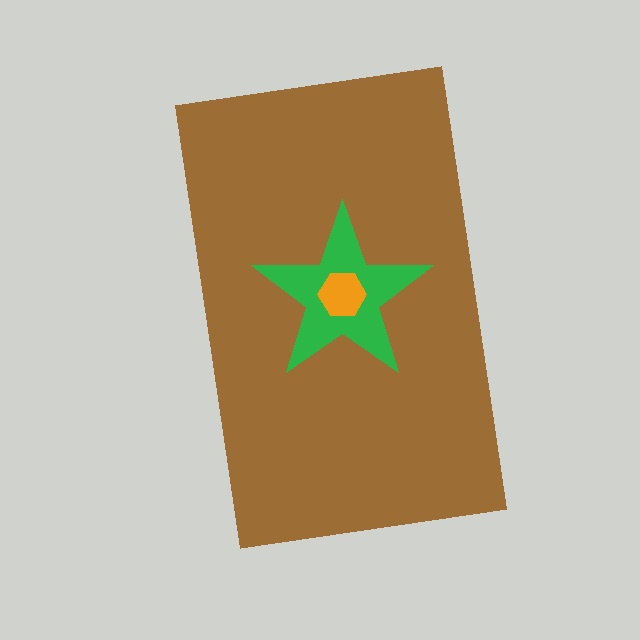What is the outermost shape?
The brown rectangle.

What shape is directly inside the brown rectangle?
The green star.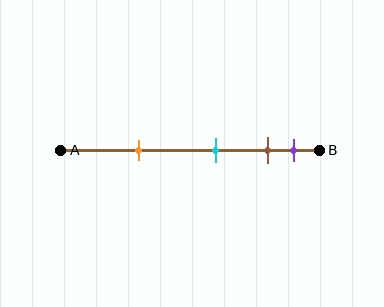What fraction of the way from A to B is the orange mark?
The orange mark is approximately 30% (0.3) of the way from A to B.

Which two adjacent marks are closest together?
The brown and purple marks are the closest adjacent pair.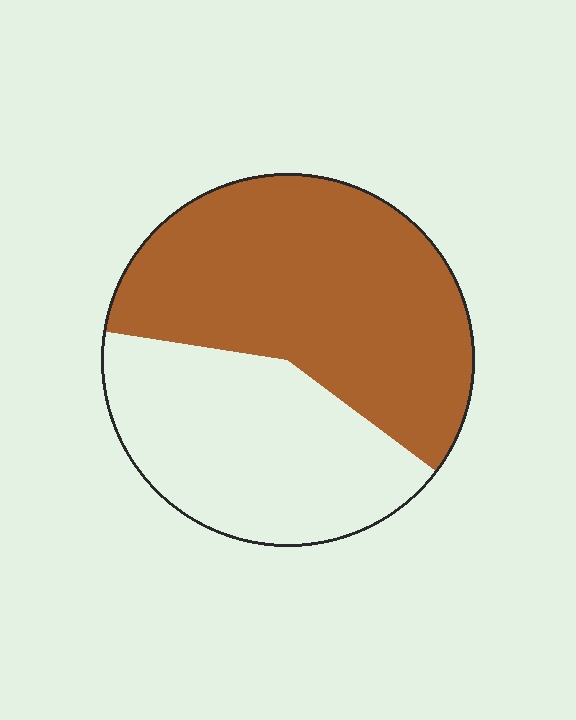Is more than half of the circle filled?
Yes.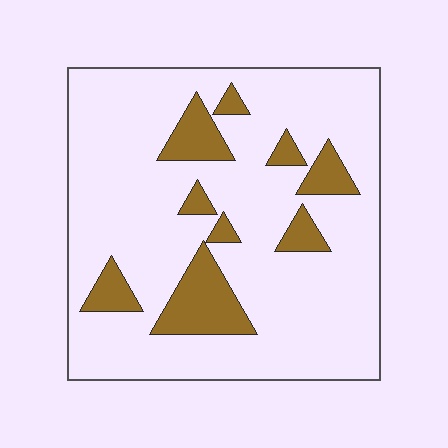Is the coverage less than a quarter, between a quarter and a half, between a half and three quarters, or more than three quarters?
Less than a quarter.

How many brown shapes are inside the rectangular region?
9.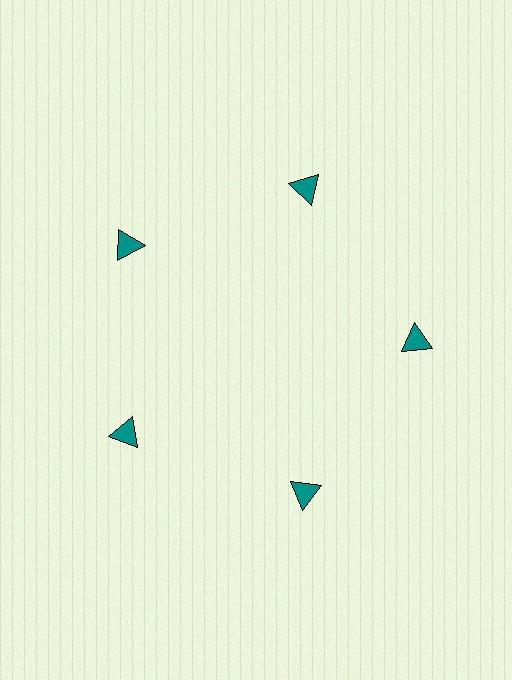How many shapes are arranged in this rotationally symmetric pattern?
There are 5 shapes, arranged in 5 groups of 1.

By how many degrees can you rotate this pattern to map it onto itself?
The pattern maps onto itself every 72 degrees of rotation.